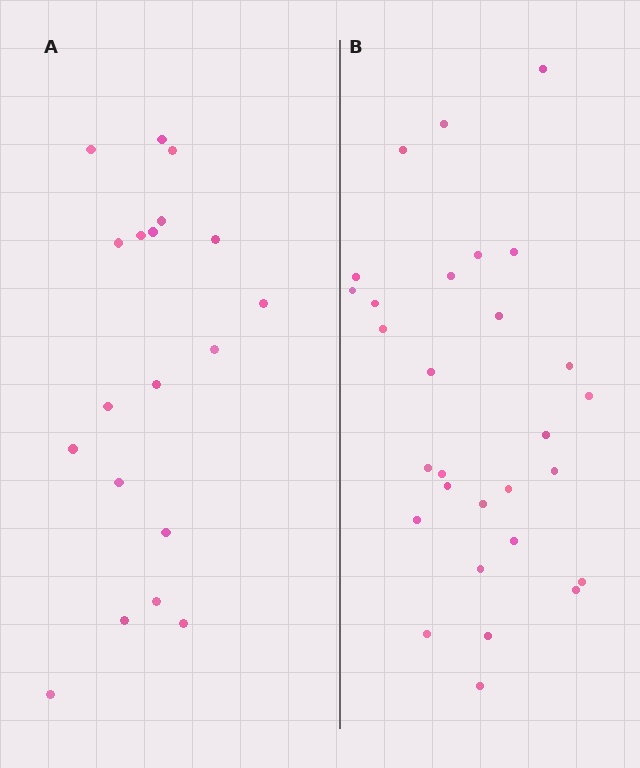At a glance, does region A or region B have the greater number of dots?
Region B (the right region) has more dots.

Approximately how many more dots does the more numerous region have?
Region B has roughly 10 or so more dots than region A.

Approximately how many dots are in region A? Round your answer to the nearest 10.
About 20 dots. (The exact count is 19, which rounds to 20.)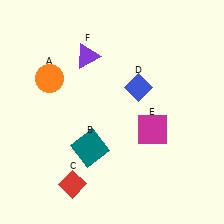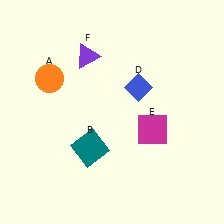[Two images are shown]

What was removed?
The red diamond (C) was removed in Image 2.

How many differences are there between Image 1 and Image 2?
There is 1 difference between the two images.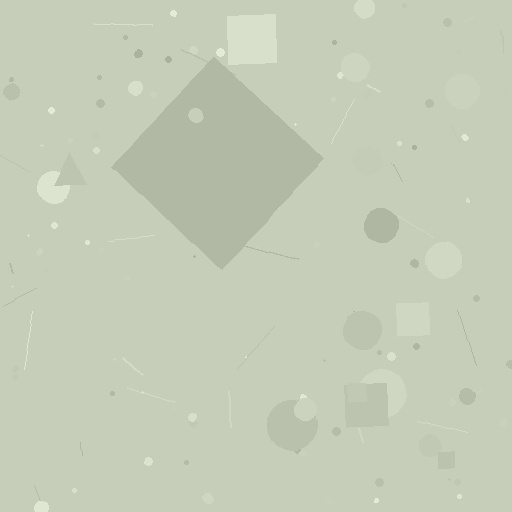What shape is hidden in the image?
A diamond is hidden in the image.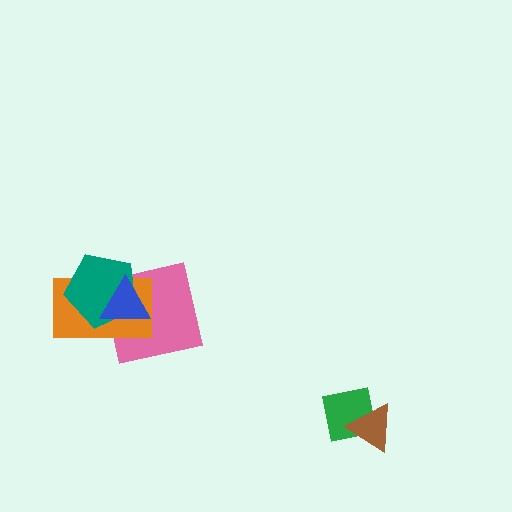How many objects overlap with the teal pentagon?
3 objects overlap with the teal pentagon.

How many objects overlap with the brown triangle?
1 object overlaps with the brown triangle.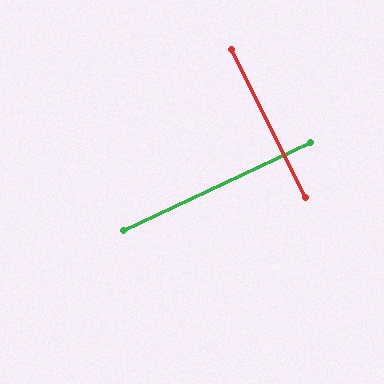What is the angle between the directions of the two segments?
Approximately 89 degrees.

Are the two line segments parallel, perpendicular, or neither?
Perpendicular — they meet at approximately 89°.